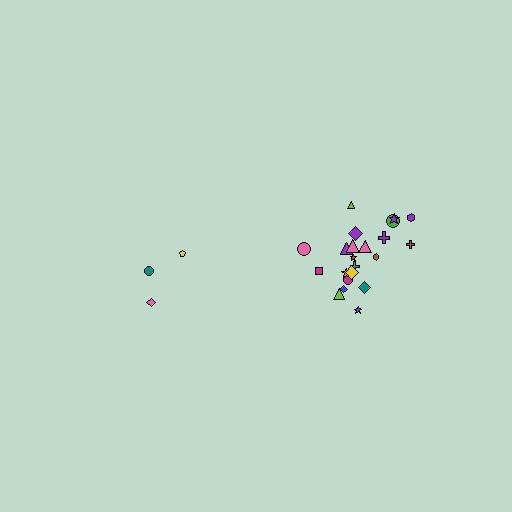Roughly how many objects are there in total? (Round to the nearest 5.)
Roughly 25 objects in total.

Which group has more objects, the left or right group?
The right group.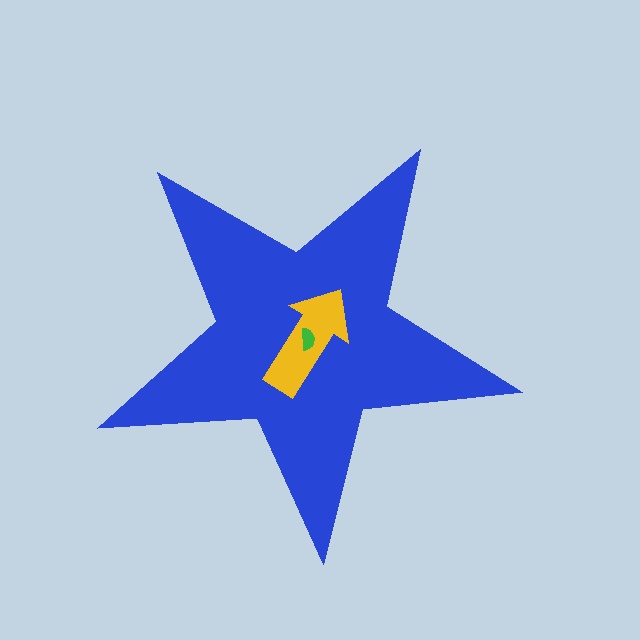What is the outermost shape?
The blue star.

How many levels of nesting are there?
3.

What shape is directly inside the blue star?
The yellow arrow.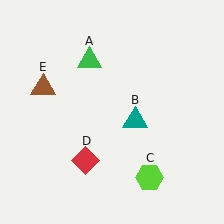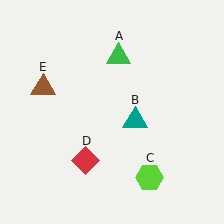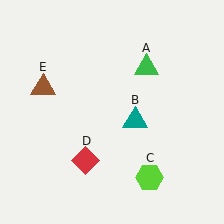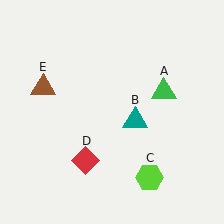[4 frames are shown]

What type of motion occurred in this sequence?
The green triangle (object A) rotated clockwise around the center of the scene.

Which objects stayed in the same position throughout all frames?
Teal triangle (object B) and lime hexagon (object C) and red diamond (object D) and brown triangle (object E) remained stationary.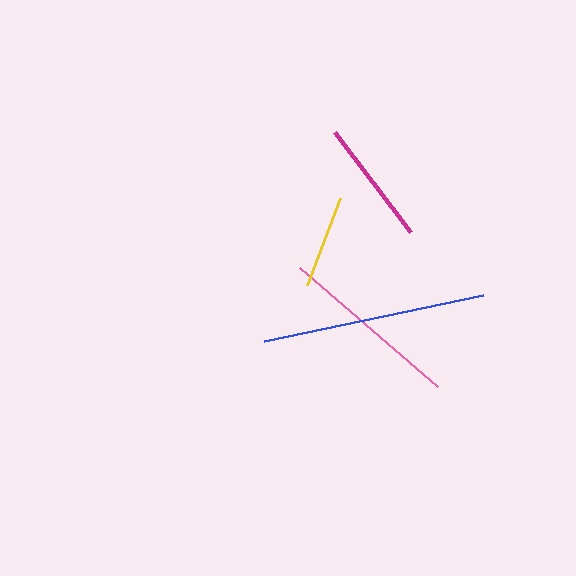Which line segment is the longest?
The blue line is the longest at approximately 224 pixels.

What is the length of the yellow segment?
The yellow segment is approximately 93 pixels long.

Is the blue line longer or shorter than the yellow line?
The blue line is longer than the yellow line.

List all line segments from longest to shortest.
From longest to shortest: blue, pink, magenta, yellow.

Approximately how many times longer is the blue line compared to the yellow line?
The blue line is approximately 2.4 times the length of the yellow line.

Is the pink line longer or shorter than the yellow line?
The pink line is longer than the yellow line.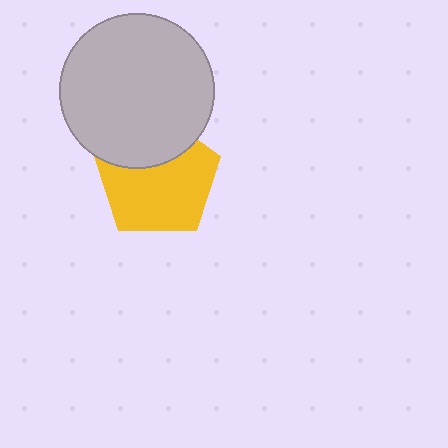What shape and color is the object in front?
The object in front is a light gray circle.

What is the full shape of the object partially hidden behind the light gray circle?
The partially hidden object is a yellow pentagon.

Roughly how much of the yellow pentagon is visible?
Most of it is visible (roughly 69%).